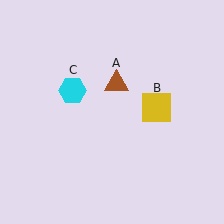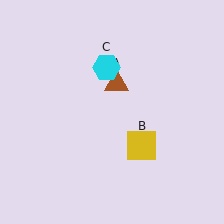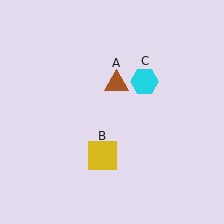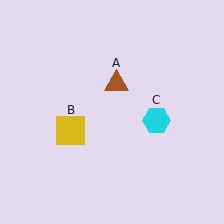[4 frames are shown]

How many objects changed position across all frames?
2 objects changed position: yellow square (object B), cyan hexagon (object C).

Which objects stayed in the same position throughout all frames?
Brown triangle (object A) remained stationary.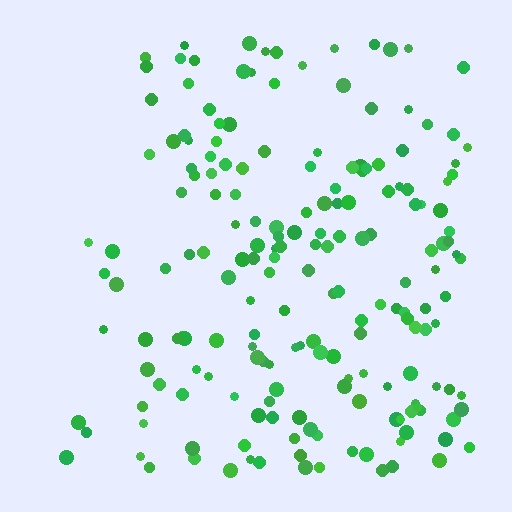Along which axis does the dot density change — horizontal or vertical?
Horizontal.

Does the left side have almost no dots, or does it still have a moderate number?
Still a moderate number, just noticeably fewer than the right.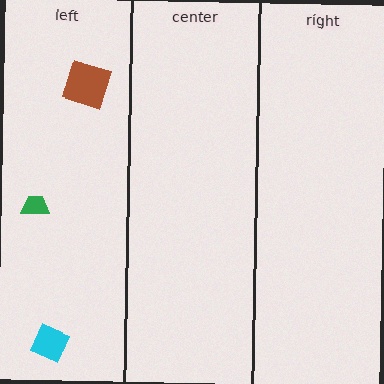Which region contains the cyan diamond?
The left region.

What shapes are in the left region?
The brown square, the green trapezoid, the cyan diamond.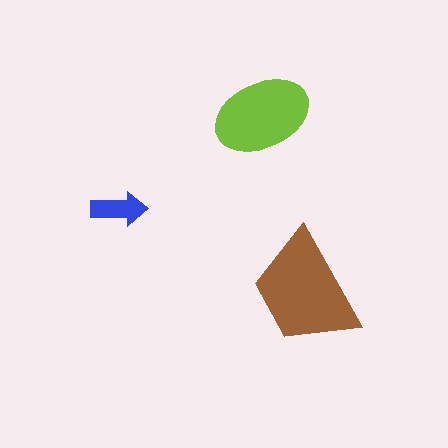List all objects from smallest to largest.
The blue arrow, the lime ellipse, the brown trapezoid.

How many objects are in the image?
There are 3 objects in the image.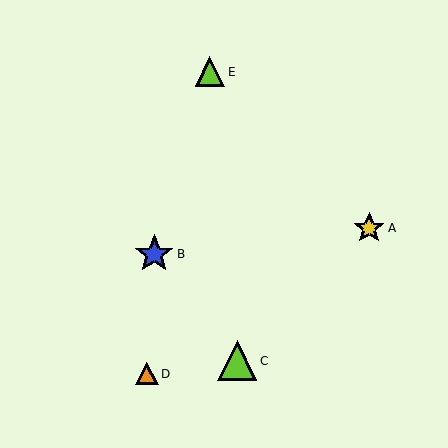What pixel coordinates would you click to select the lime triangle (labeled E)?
Click at (210, 72) to select the lime triangle E.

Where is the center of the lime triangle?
The center of the lime triangle is at (237, 361).